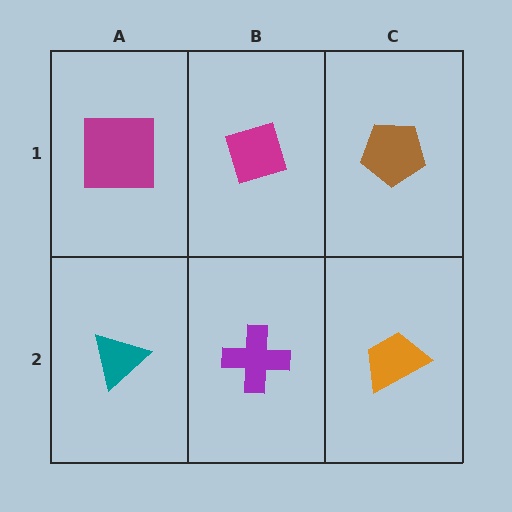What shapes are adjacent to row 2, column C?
A brown pentagon (row 1, column C), a purple cross (row 2, column B).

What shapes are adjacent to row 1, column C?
An orange trapezoid (row 2, column C), a magenta diamond (row 1, column B).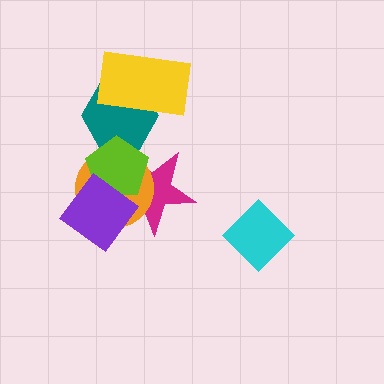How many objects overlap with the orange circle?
3 objects overlap with the orange circle.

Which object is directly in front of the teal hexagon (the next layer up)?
The lime pentagon is directly in front of the teal hexagon.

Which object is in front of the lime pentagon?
The purple diamond is in front of the lime pentagon.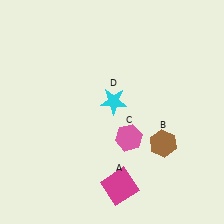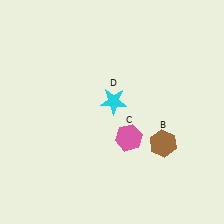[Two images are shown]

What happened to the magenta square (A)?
The magenta square (A) was removed in Image 2. It was in the bottom-right area of Image 1.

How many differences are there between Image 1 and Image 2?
There is 1 difference between the two images.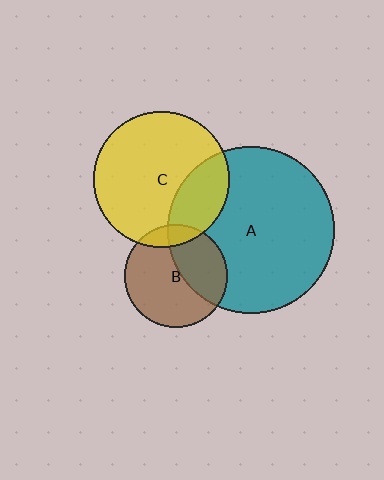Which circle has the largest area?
Circle A (teal).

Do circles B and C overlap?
Yes.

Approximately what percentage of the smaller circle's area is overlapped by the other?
Approximately 10%.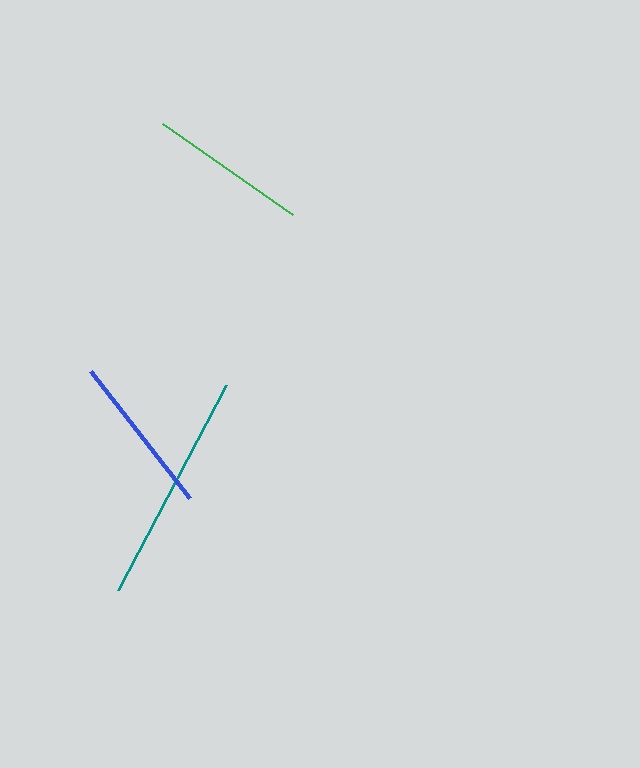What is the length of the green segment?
The green segment is approximately 160 pixels long.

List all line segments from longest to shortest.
From longest to shortest: teal, blue, green.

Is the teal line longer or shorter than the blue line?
The teal line is longer than the blue line.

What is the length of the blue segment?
The blue segment is approximately 162 pixels long.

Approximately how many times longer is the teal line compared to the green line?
The teal line is approximately 1.5 times the length of the green line.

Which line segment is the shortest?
The green line is the shortest at approximately 160 pixels.